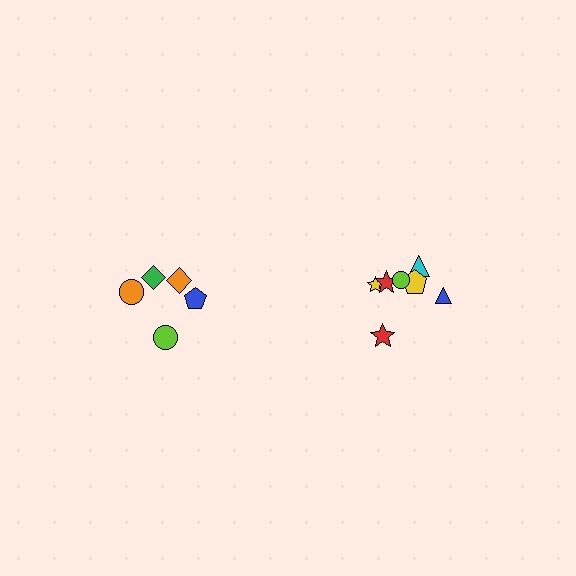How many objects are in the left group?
There are 5 objects.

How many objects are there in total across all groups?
There are 12 objects.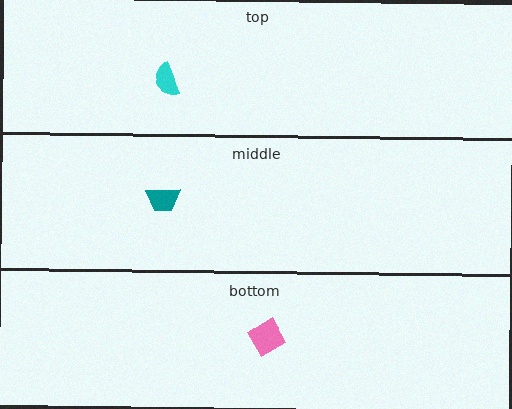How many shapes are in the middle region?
1.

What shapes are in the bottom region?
The pink diamond.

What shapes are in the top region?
The cyan semicircle.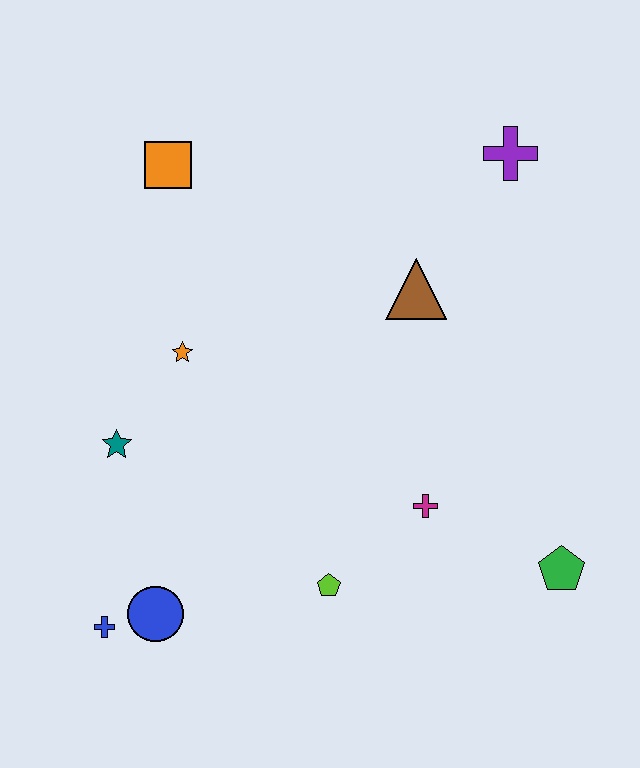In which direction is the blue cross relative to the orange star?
The blue cross is below the orange star.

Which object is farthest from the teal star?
The purple cross is farthest from the teal star.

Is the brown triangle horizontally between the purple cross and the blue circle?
Yes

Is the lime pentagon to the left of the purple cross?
Yes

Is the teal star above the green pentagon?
Yes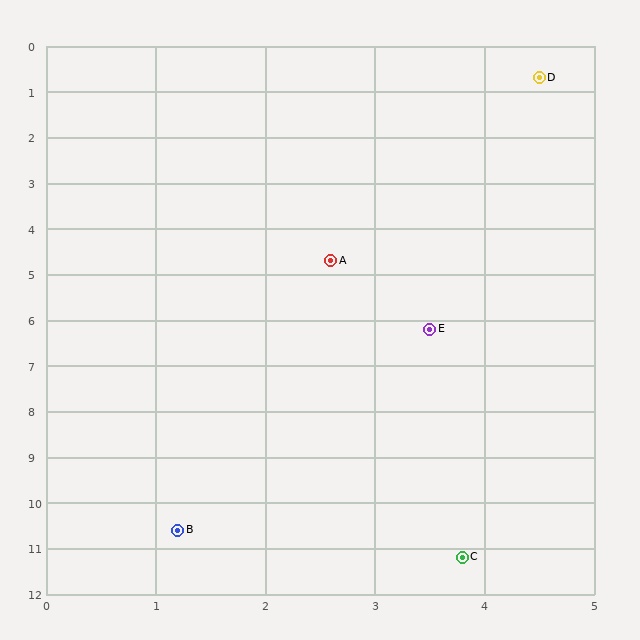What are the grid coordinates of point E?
Point E is at approximately (3.5, 6.2).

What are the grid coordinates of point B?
Point B is at approximately (1.2, 10.6).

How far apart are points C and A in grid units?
Points C and A are about 6.6 grid units apart.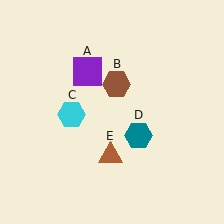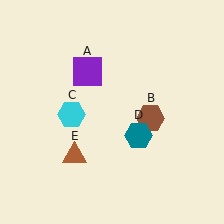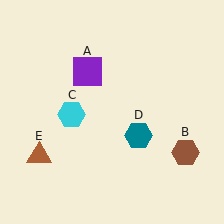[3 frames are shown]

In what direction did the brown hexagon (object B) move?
The brown hexagon (object B) moved down and to the right.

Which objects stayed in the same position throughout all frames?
Purple square (object A) and cyan hexagon (object C) and teal hexagon (object D) remained stationary.